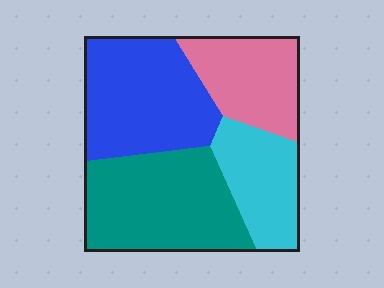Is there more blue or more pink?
Blue.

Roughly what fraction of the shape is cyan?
Cyan covers 18% of the shape.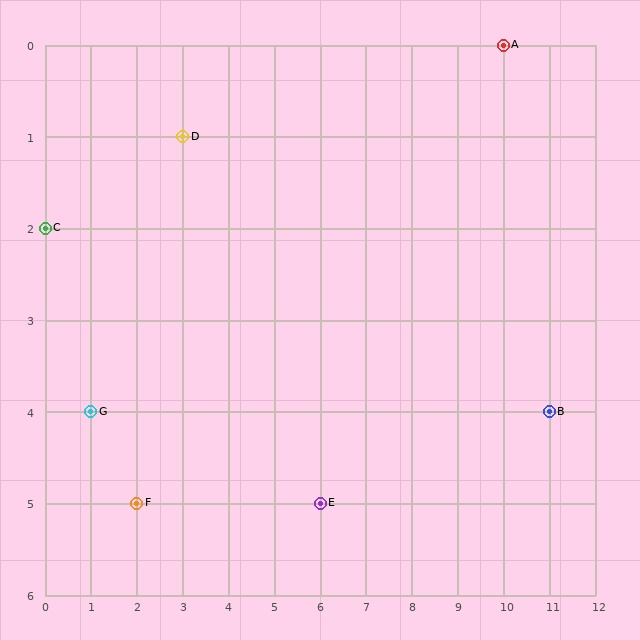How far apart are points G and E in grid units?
Points G and E are 5 columns and 1 row apart (about 5.1 grid units diagonally).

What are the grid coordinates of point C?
Point C is at grid coordinates (0, 2).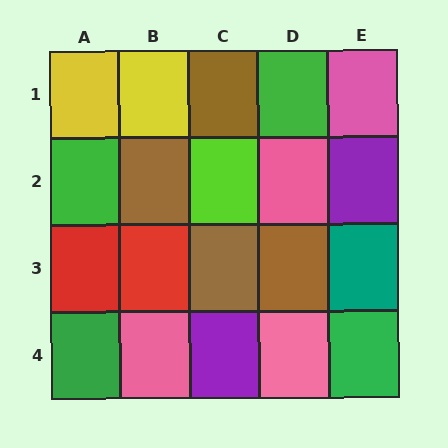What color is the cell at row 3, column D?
Brown.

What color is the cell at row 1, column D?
Green.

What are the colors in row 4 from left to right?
Green, pink, purple, pink, green.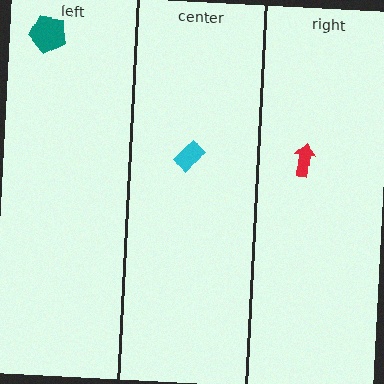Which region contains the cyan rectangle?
The center region.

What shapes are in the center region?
The cyan rectangle.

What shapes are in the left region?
The teal pentagon.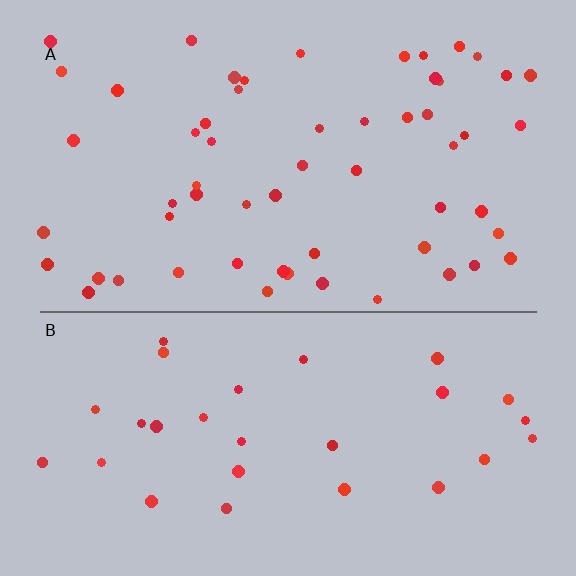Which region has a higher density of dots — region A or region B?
A (the top).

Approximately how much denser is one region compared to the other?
Approximately 2.0× — region A over region B.